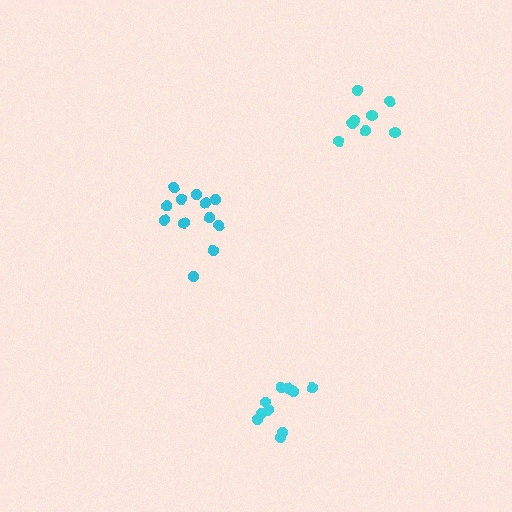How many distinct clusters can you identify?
There are 3 distinct clusters.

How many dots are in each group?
Group 1: 12 dots, Group 2: 8 dots, Group 3: 10 dots (30 total).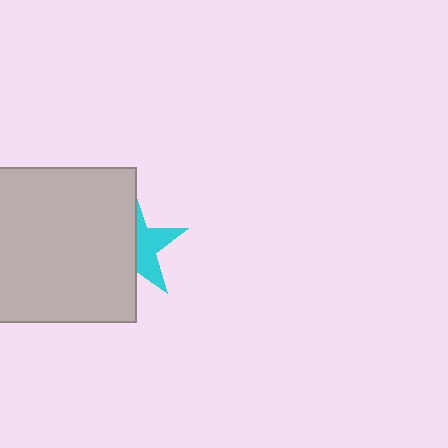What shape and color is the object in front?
The object in front is a light gray square.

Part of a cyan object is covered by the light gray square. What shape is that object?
It is a star.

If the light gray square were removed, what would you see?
You would see the complete cyan star.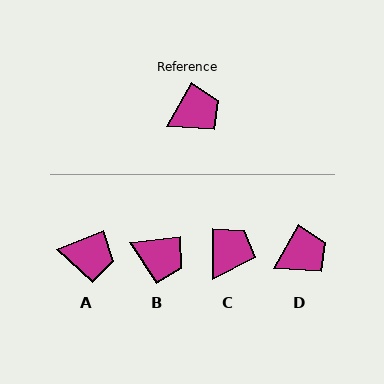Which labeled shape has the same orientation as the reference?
D.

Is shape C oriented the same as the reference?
No, it is off by about 30 degrees.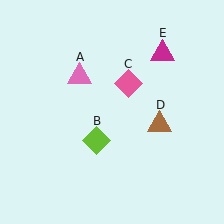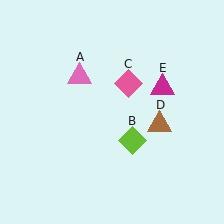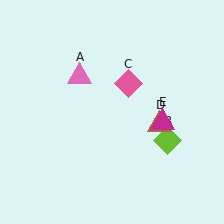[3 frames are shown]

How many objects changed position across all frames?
2 objects changed position: lime diamond (object B), magenta triangle (object E).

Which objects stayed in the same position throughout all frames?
Pink triangle (object A) and pink diamond (object C) and brown triangle (object D) remained stationary.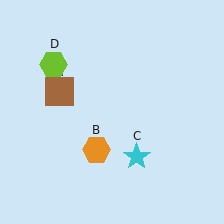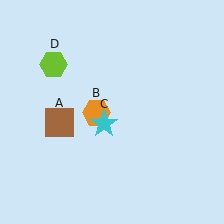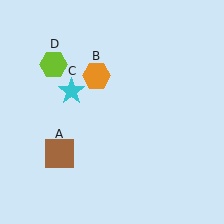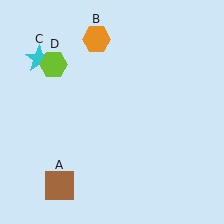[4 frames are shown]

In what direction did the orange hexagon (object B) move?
The orange hexagon (object B) moved up.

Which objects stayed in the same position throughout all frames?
Lime hexagon (object D) remained stationary.